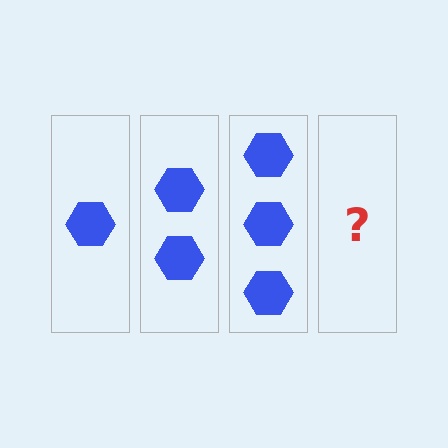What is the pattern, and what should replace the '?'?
The pattern is that each step adds one more hexagon. The '?' should be 4 hexagons.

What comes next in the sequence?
The next element should be 4 hexagons.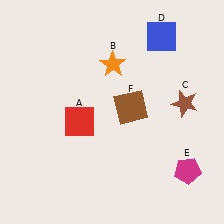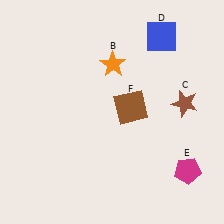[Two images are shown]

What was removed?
The red square (A) was removed in Image 2.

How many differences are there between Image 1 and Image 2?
There is 1 difference between the two images.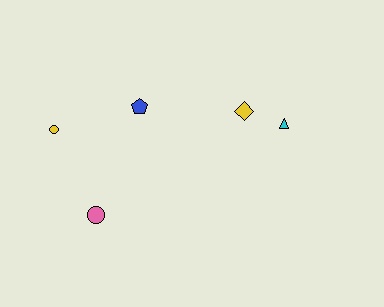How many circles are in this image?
There are 2 circles.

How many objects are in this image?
There are 5 objects.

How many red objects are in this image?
There are no red objects.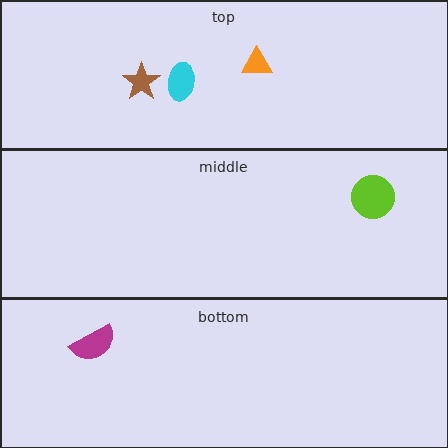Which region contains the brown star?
The top region.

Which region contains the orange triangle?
The top region.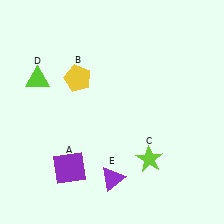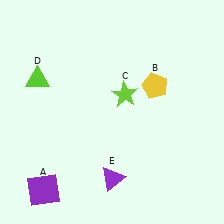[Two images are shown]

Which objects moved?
The objects that moved are: the purple square (A), the yellow pentagon (B), the lime star (C).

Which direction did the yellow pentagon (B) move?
The yellow pentagon (B) moved right.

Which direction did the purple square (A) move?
The purple square (A) moved left.